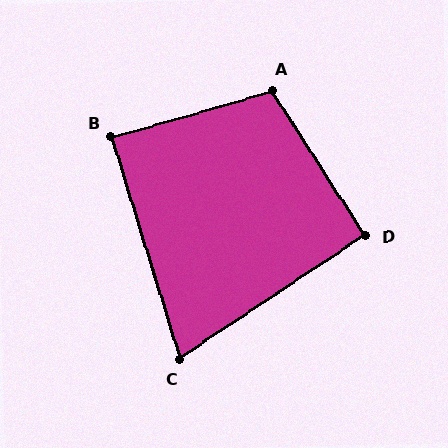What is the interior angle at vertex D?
Approximately 91 degrees (approximately right).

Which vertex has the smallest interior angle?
C, at approximately 74 degrees.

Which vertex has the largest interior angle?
A, at approximately 106 degrees.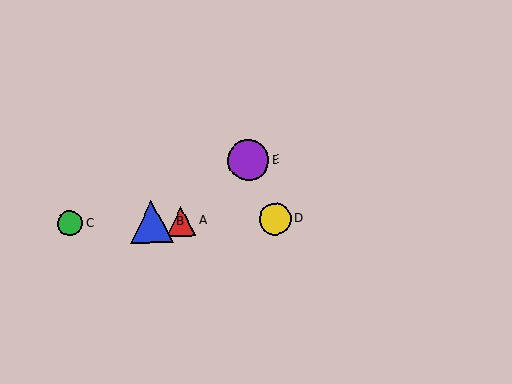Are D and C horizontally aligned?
Yes, both are at y≈219.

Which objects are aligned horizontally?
Objects A, B, C, D are aligned horizontally.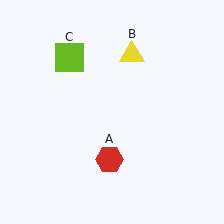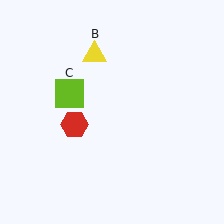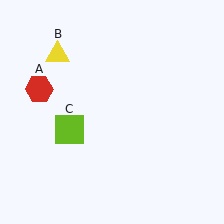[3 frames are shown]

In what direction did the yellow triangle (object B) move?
The yellow triangle (object B) moved left.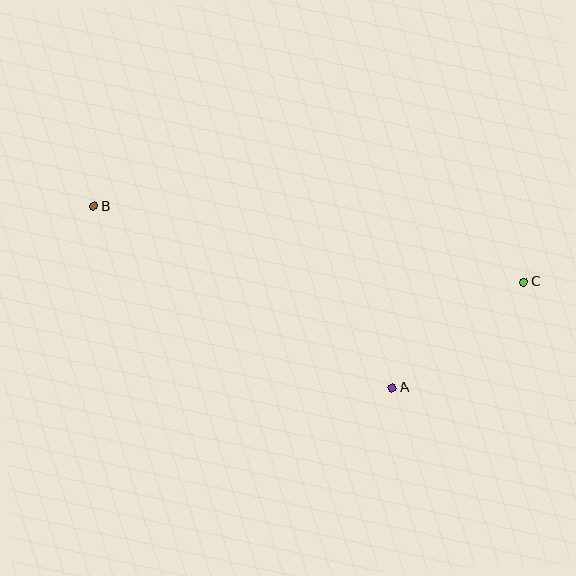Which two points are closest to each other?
Points A and C are closest to each other.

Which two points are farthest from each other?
Points B and C are farthest from each other.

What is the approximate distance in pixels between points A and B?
The distance between A and B is approximately 349 pixels.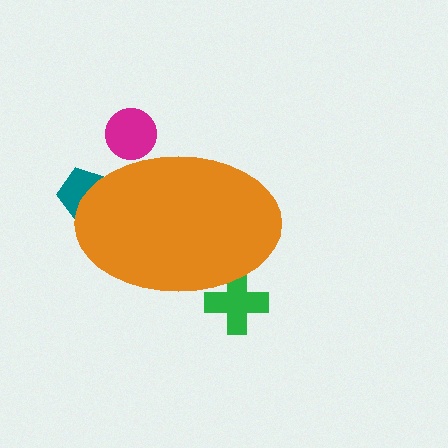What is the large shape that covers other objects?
An orange ellipse.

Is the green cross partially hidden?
Yes, the green cross is partially hidden behind the orange ellipse.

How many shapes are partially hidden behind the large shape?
3 shapes are partially hidden.